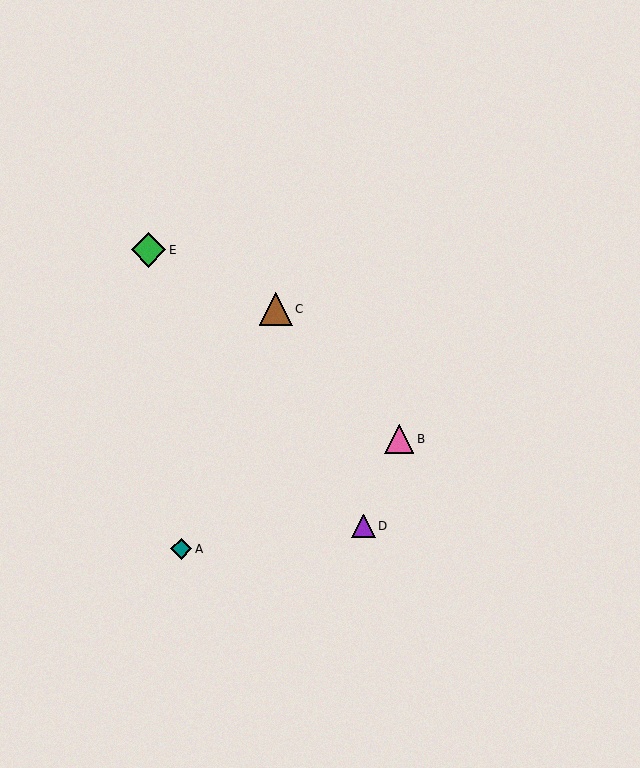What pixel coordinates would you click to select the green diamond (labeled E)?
Click at (148, 250) to select the green diamond E.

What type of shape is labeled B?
Shape B is a pink triangle.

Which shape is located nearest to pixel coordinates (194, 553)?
The teal diamond (labeled A) at (181, 549) is nearest to that location.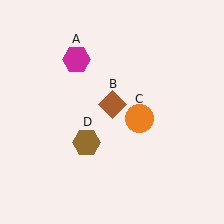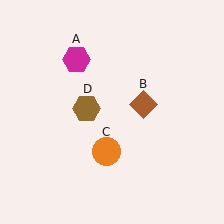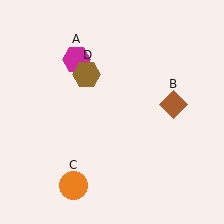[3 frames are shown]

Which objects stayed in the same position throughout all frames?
Magenta hexagon (object A) remained stationary.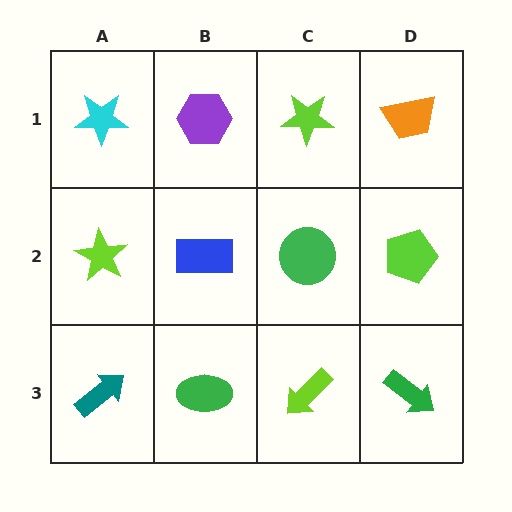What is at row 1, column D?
An orange trapezoid.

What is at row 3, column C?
A lime arrow.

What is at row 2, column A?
A lime star.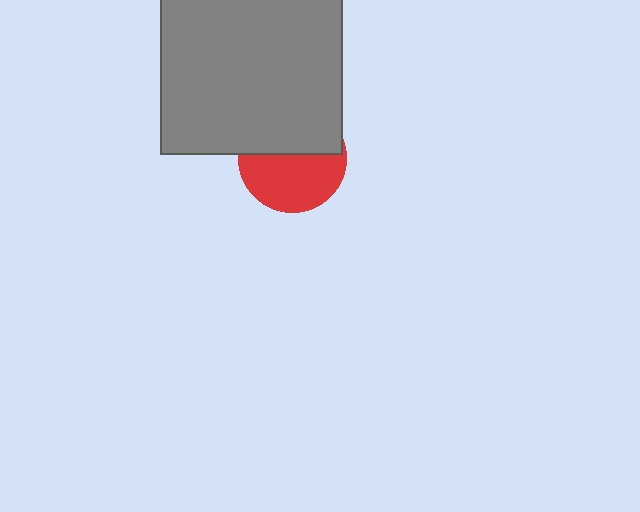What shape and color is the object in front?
The object in front is a gray rectangle.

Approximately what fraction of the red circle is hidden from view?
Roughly 46% of the red circle is hidden behind the gray rectangle.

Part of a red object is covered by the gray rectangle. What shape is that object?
It is a circle.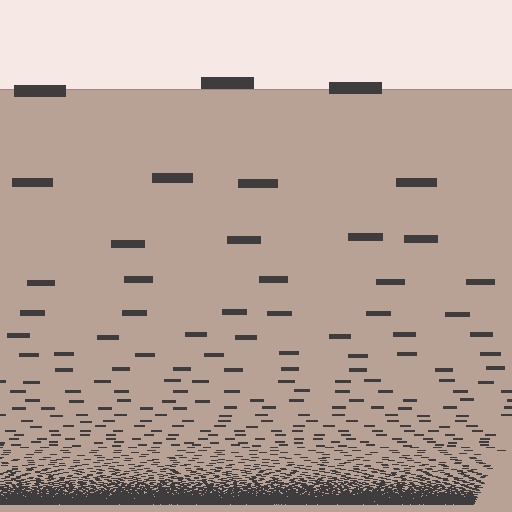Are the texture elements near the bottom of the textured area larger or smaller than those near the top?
Smaller. The gradient is inverted — elements near the bottom are smaller and denser.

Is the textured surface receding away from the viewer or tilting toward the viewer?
The surface appears to tilt toward the viewer. Texture elements get larger and sparser toward the top.